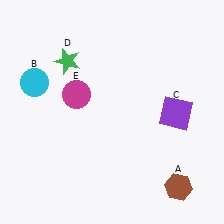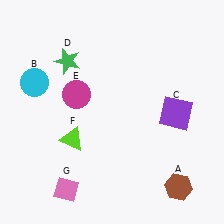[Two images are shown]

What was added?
A lime triangle (F), a pink diamond (G) were added in Image 2.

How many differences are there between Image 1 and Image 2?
There are 2 differences between the two images.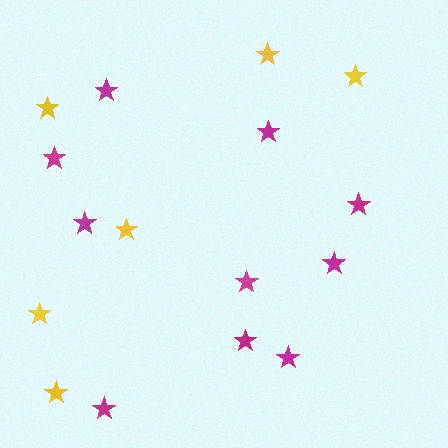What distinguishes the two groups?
There are 2 groups: one group of magenta stars (10) and one group of yellow stars (6).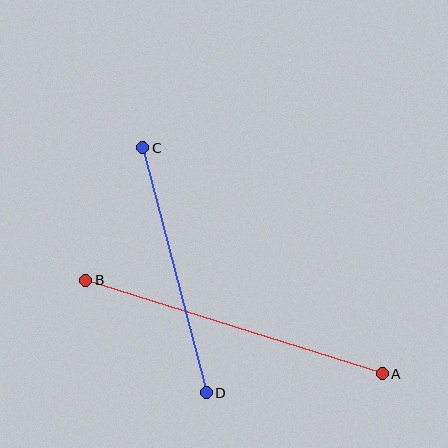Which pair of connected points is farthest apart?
Points A and B are farthest apart.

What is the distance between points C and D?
The distance is approximately 253 pixels.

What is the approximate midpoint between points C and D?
The midpoint is at approximately (175, 270) pixels.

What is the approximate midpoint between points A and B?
The midpoint is at approximately (234, 327) pixels.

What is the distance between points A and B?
The distance is approximately 311 pixels.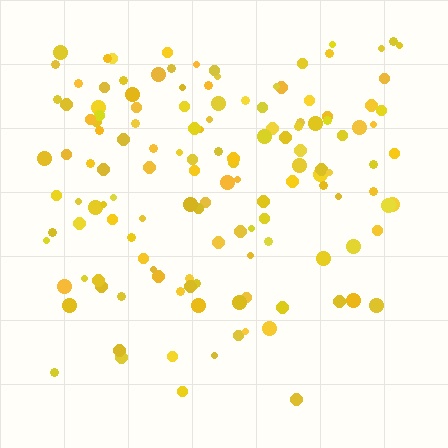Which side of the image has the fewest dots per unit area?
The bottom.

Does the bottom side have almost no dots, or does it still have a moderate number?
Still a moderate number, just noticeably fewer than the top.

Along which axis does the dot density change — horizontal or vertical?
Vertical.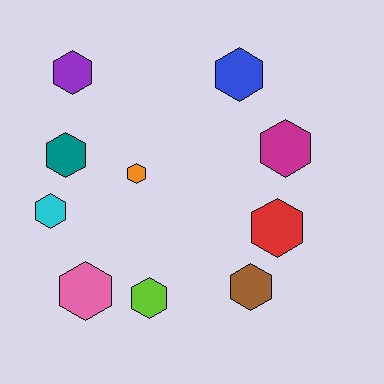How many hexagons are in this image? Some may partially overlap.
There are 10 hexagons.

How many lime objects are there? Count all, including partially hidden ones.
There is 1 lime object.